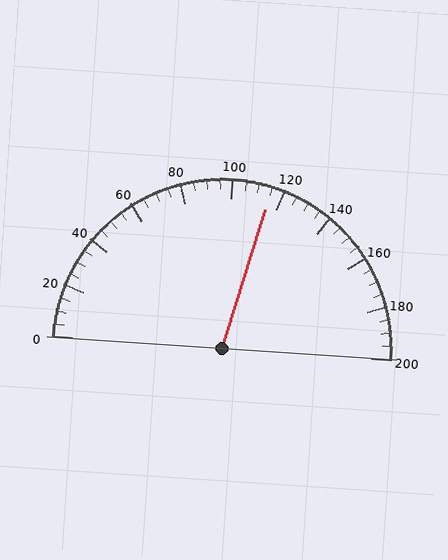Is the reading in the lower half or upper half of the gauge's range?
The reading is in the upper half of the range (0 to 200).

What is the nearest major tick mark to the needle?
The nearest major tick mark is 120.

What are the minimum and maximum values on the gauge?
The gauge ranges from 0 to 200.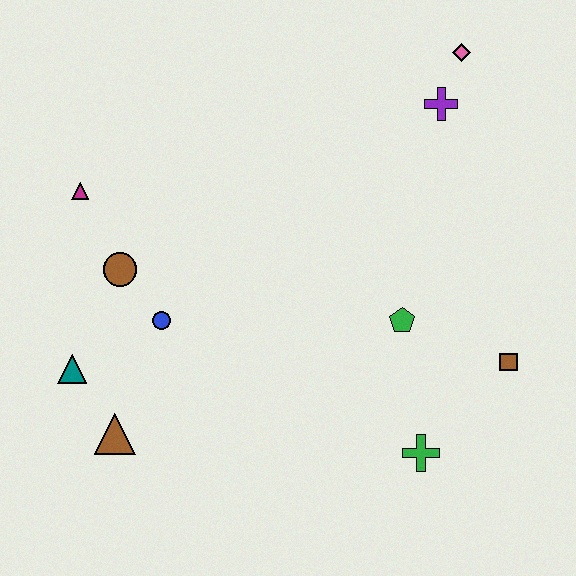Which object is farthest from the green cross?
The magenta triangle is farthest from the green cross.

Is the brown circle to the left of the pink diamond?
Yes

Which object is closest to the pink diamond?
The purple cross is closest to the pink diamond.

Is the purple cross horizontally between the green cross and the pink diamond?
Yes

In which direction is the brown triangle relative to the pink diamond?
The brown triangle is below the pink diamond.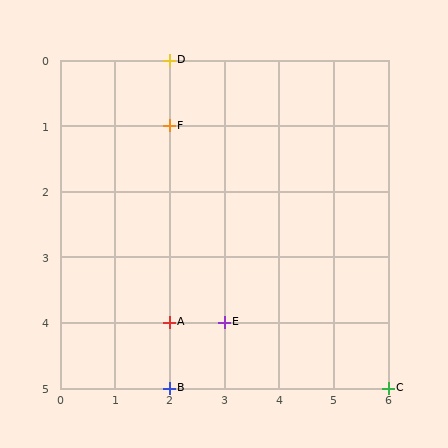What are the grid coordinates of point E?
Point E is at grid coordinates (3, 4).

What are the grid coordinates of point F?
Point F is at grid coordinates (2, 1).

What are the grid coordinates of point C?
Point C is at grid coordinates (6, 5).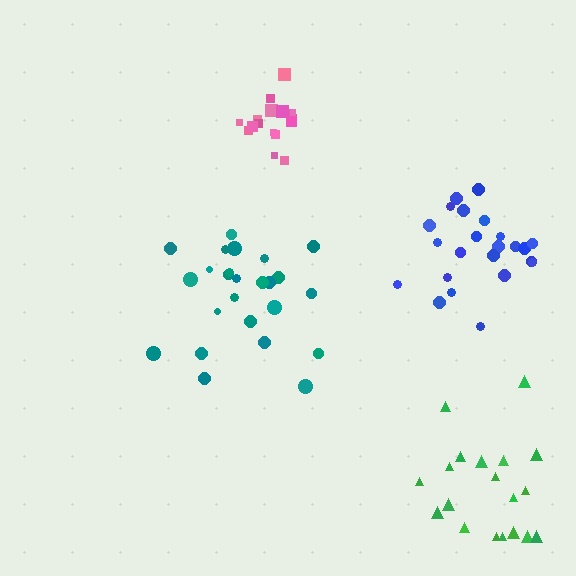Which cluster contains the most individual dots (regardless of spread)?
Teal (25).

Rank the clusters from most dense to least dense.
pink, teal, blue, green.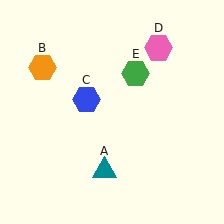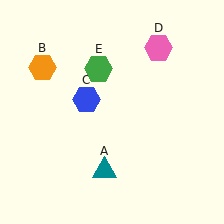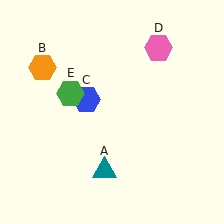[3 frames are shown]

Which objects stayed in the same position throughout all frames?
Teal triangle (object A) and orange hexagon (object B) and blue hexagon (object C) and pink hexagon (object D) remained stationary.